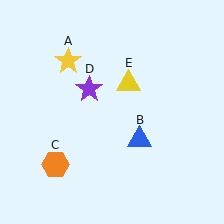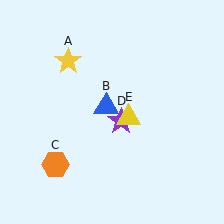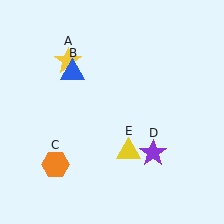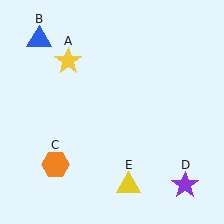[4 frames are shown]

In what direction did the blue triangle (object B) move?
The blue triangle (object B) moved up and to the left.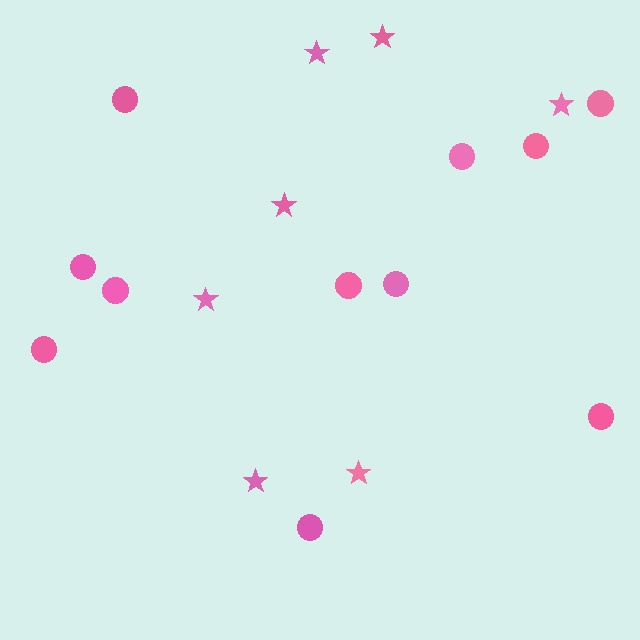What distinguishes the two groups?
There are 2 groups: one group of circles (11) and one group of stars (7).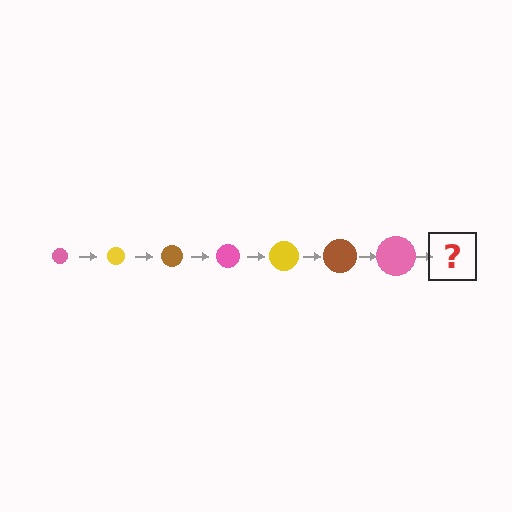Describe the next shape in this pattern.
It should be a yellow circle, larger than the previous one.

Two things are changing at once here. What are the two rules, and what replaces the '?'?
The two rules are that the circle grows larger each step and the color cycles through pink, yellow, and brown. The '?' should be a yellow circle, larger than the previous one.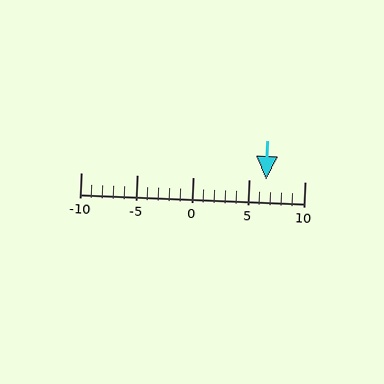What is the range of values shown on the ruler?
The ruler shows values from -10 to 10.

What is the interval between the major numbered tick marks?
The major tick marks are spaced 5 units apart.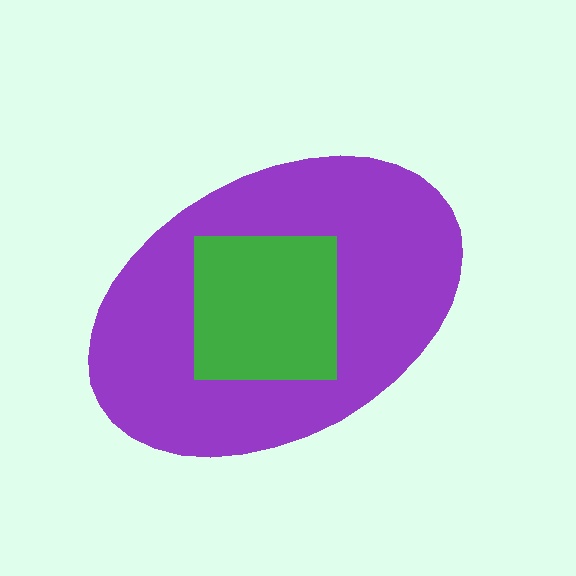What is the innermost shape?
The green square.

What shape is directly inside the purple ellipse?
The green square.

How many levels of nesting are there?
2.